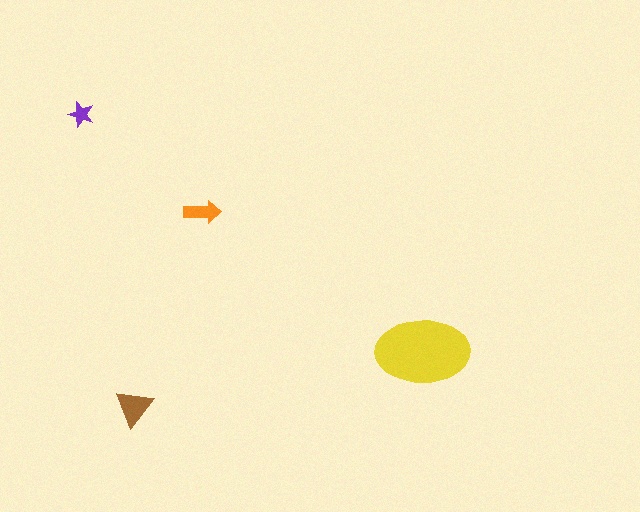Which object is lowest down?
The brown triangle is bottommost.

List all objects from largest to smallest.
The yellow ellipse, the brown triangle, the orange arrow, the purple star.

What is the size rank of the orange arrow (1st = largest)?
3rd.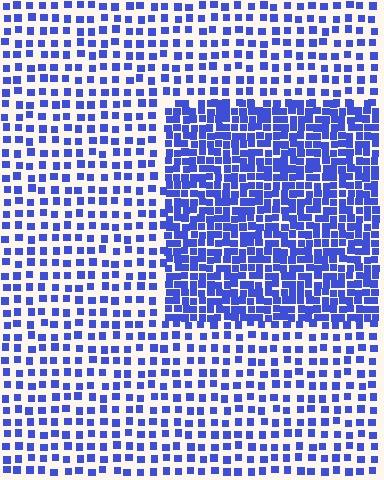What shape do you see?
I see a rectangle.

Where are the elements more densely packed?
The elements are more densely packed inside the rectangle boundary.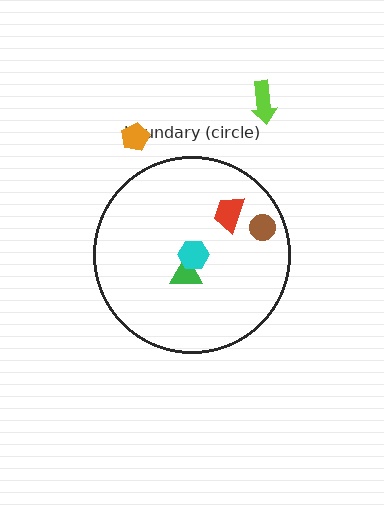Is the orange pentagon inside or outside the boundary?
Outside.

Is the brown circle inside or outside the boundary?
Inside.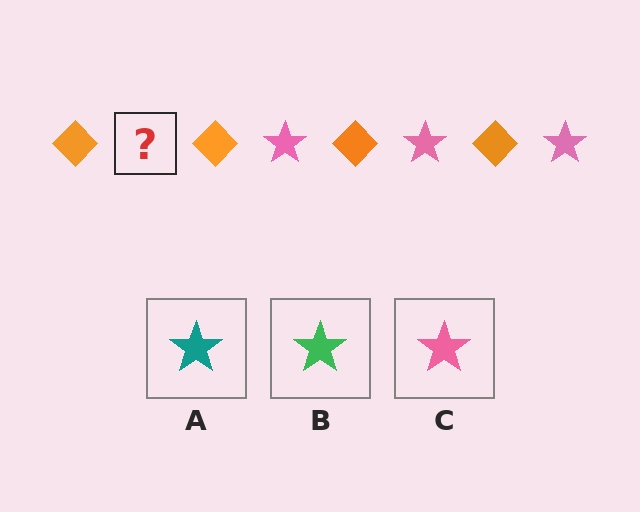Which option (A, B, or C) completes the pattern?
C.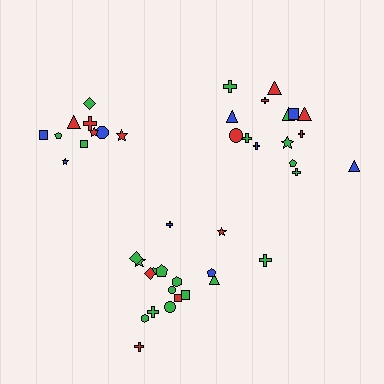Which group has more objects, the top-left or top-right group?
The top-right group.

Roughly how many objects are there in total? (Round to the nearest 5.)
Roughly 45 objects in total.